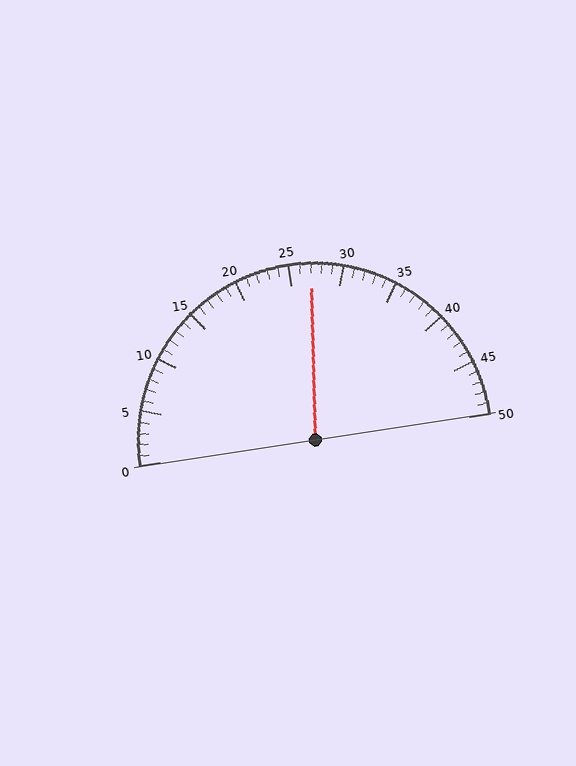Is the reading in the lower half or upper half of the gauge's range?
The reading is in the upper half of the range (0 to 50).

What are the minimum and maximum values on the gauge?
The gauge ranges from 0 to 50.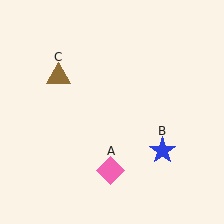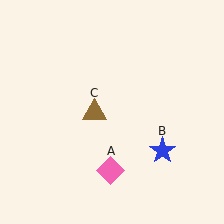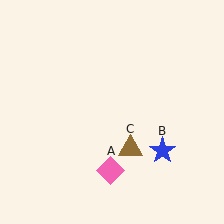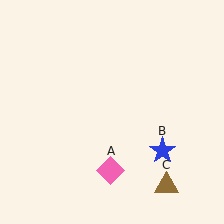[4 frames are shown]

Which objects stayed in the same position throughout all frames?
Pink diamond (object A) and blue star (object B) remained stationary.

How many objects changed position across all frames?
1 object changed position: brown triangle (object C).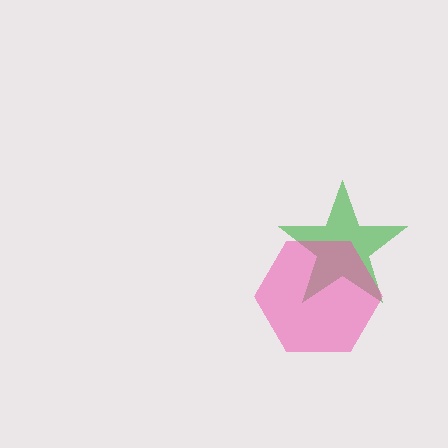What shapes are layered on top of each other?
The layered shapes are: a green star, a pink hexagon.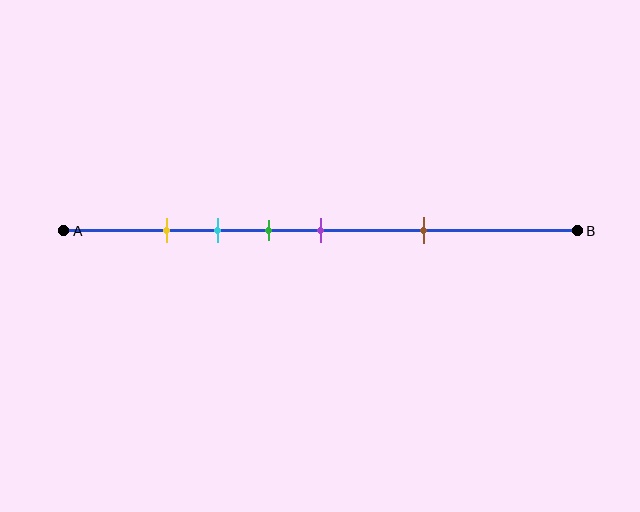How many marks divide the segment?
There are 5 marks dividing the segment.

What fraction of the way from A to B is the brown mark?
The brown mark is approximately 70% (0.7) of the way from A to B.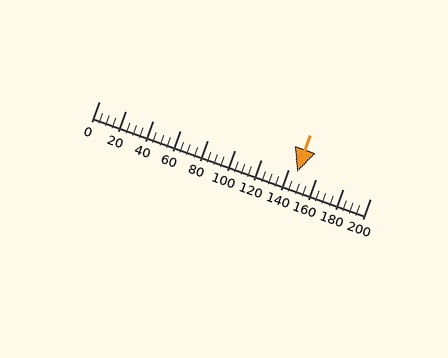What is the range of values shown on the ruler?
The ruler shows values from 0 to 200.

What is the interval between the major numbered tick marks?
The major tick marks are spaced 20 units apart.